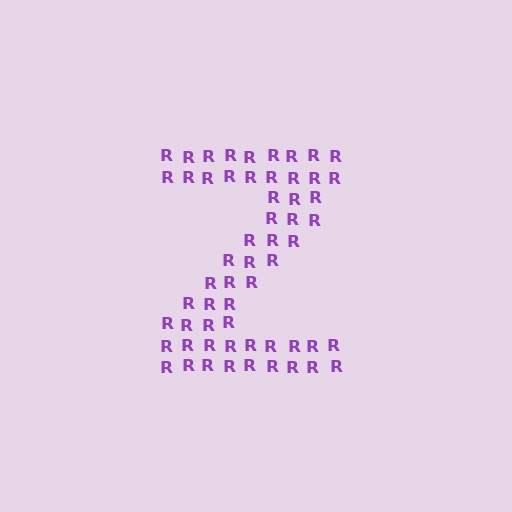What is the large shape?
The large shape is the letter Z.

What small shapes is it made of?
It is made of small letter R's.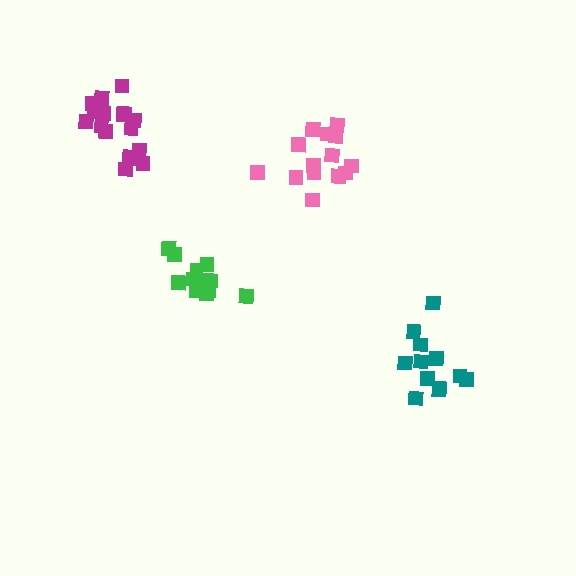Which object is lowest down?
The teal cluster is bottommost.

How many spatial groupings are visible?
There are 4 spatial groupings.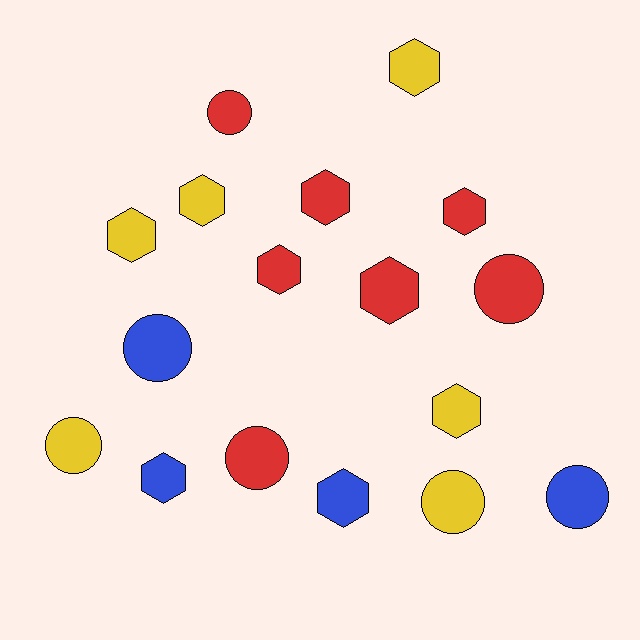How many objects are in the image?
There are 17 objects.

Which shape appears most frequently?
Hexagon, with 10 objects.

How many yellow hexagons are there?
There are 4 yellow hexagons.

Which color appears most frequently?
Red, with 7 objects.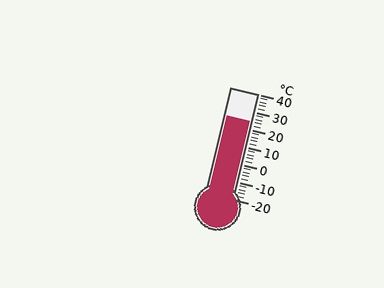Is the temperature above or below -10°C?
The temperature is above -10°C.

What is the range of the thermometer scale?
The thermometer scale ranges from -20°C to 40°C.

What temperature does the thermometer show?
The thermometer shows approximately 24°C.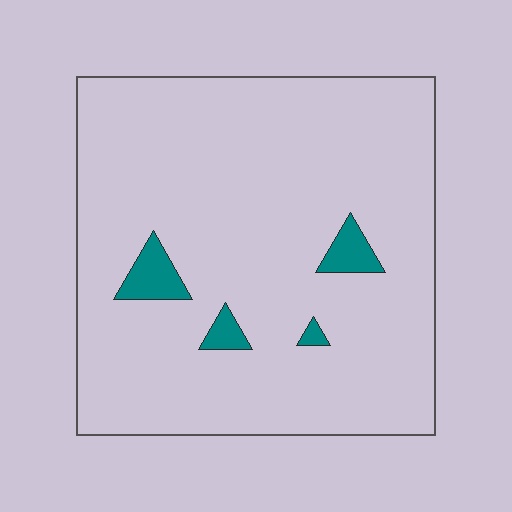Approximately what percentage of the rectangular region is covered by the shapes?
Approximately 5%.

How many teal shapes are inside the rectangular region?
4.